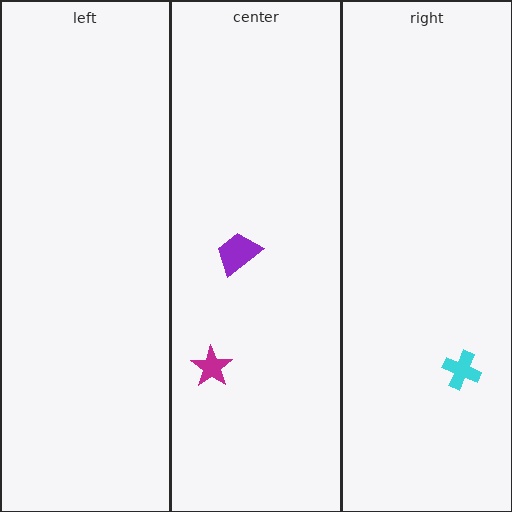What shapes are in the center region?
The purple trapezoid, the magenta star.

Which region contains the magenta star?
The center region.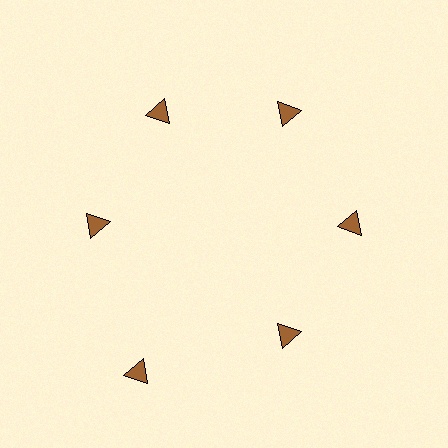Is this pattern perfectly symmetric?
No. The 6 brown triangles are arranged in a ring, but one element near the 7 o'clock position is pushed outward from the center, breaking the 6-fold rotational symmetry.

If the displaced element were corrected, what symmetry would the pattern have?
It would have 6-fold rotational symmetry — the pattern would map onto itself every 60 degrees.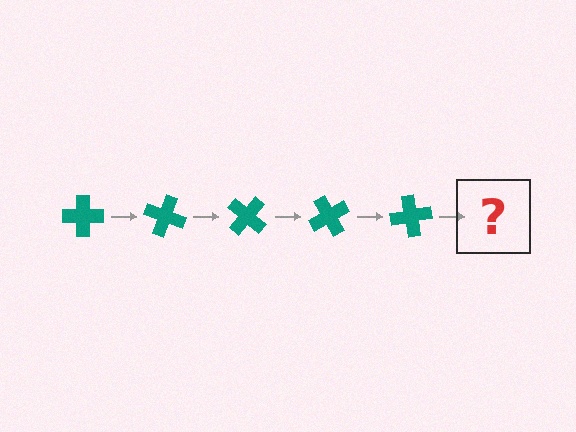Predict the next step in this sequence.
The next step is a teal cross rotated 100 degrees.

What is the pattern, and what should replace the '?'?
The pattern is that the cross rotates 20 degrees each step. The '?' should be a teal cross rotated 100 degrees.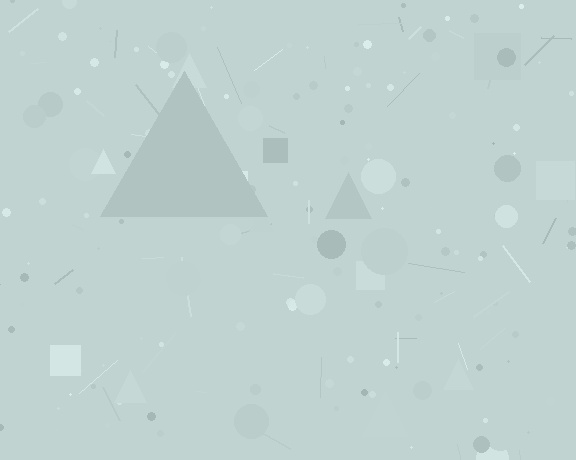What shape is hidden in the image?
A triangle is hidden in the image.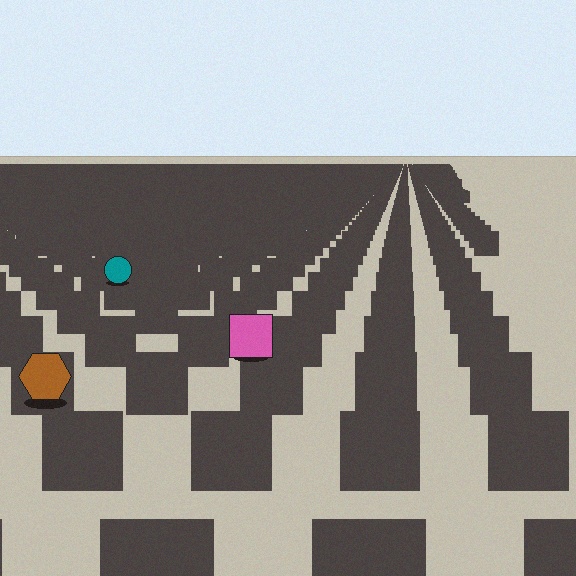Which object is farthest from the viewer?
The teal circle is farthest from the viewer. It appears smaller and the ground texture around it is denser.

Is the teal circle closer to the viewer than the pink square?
No. The pink square is closer — you can tell from the texture gradient: the ground texture is coarser near it.